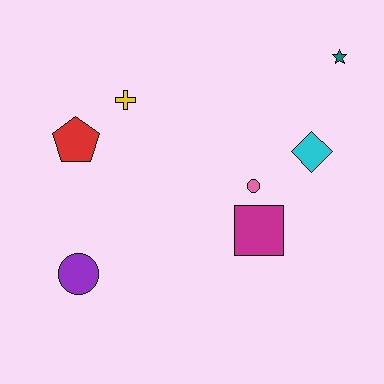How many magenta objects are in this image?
There is 1 magenta object.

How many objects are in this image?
There are 7 objects.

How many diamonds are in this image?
There is 1 diamond.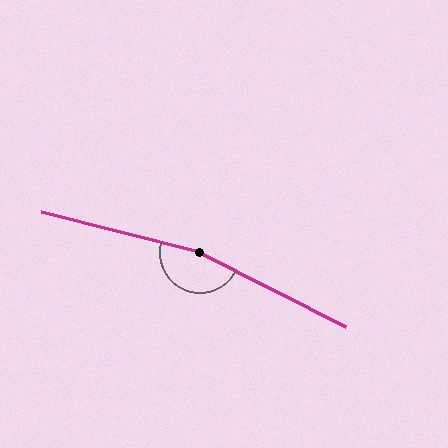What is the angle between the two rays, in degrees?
Approximately 167 degrees.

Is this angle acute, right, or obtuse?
It is obtuse.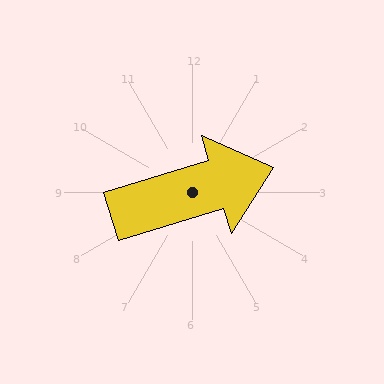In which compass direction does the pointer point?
East.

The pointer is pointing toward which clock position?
Roughly 2 o'clock.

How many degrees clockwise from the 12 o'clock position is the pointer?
Approximately 73 degrees.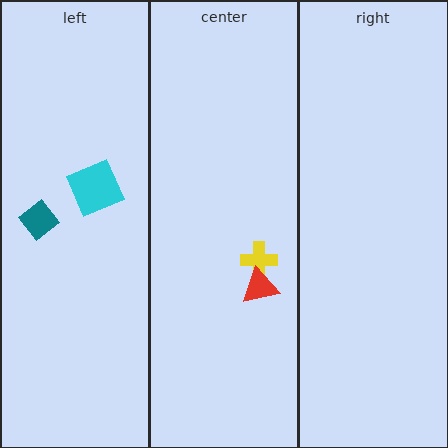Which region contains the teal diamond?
The left region.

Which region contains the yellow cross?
The center region.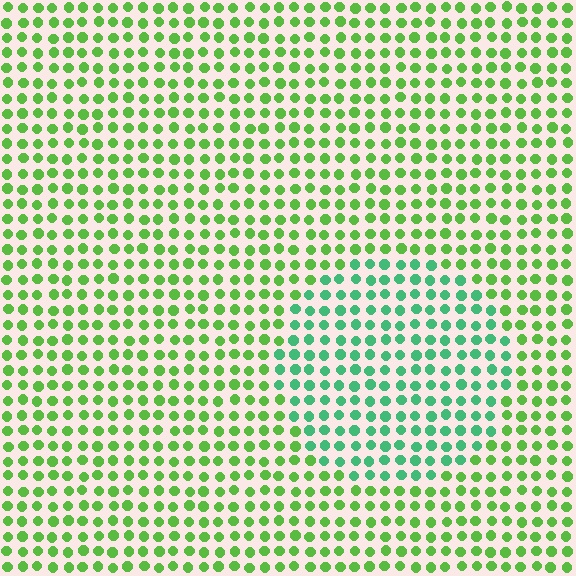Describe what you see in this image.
The image is filled with small lime elements in a uniform arrangement. A circle-shaped region is visible where the elements are tinted to a slightly different hue, forming a subtle color boundary.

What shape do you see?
I see a circle.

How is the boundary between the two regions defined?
The boundary is defined purely by a slight shift in hue (about 39 degrees). Spacing, size, and orientation are identical on both sides.